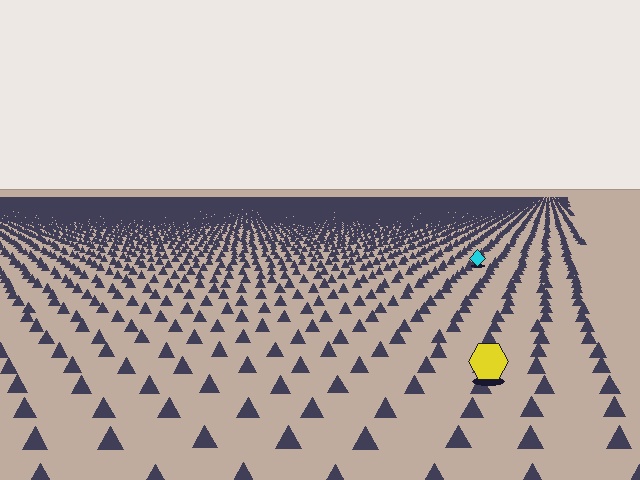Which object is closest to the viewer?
The yellow hexagon is closest. The texture marks near it are larger and more spread out.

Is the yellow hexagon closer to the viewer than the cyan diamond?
Yes. The yellow hexagon is closer — you can tell from the texture gradient: the ground texture is coarser near it.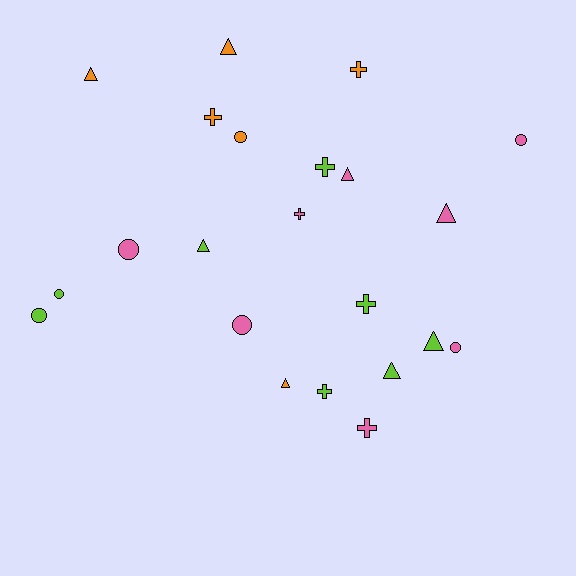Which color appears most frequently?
Pink, with 8 objects.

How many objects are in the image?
There are 22 objects.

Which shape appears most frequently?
Triangle, with 8 objects.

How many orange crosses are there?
There are 2 orange crosses.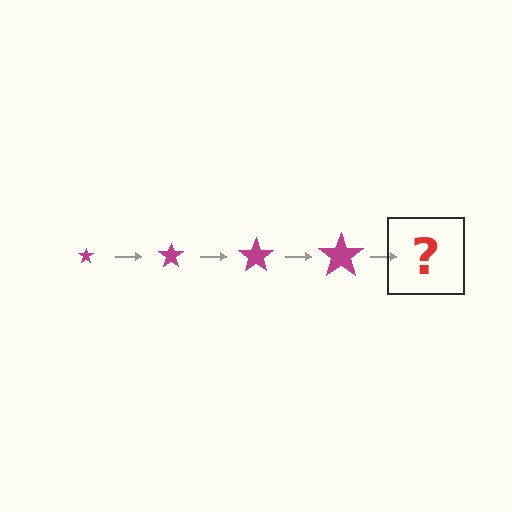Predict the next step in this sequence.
The next step is a magenta star, larger than the previous one.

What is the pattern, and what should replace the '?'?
The pattern is that the star gets progressively larger each step. The '?' should be a magenta star, larger than the previous one.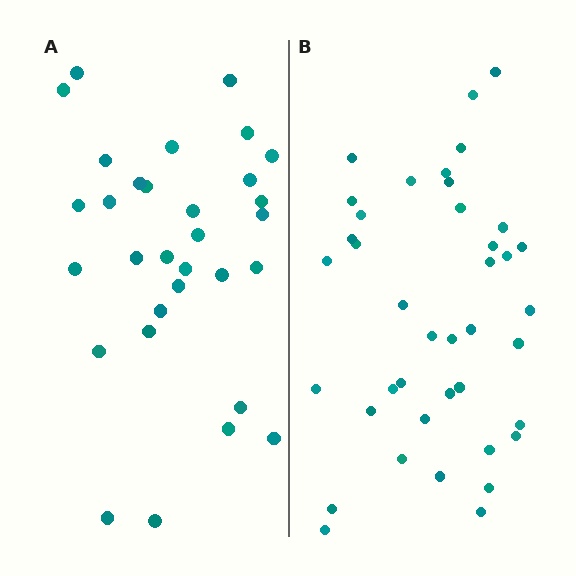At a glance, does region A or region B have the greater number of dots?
Region B (the right region) has more dots.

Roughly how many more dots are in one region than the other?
Region B has roughly 8 or so more dots than region A.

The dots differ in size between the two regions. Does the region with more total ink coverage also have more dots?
No. Region A has more total ink coverage because its dots are larger, but region B actually contains more individual dots. Total area can be misleading — the number of items is what matters here.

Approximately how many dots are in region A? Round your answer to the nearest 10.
About 30 dots. (The exact count is 31, which rounds to 30.)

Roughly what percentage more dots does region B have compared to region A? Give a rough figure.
About 30% more.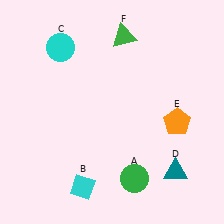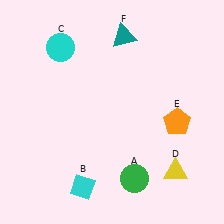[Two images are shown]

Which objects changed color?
D changed from teal to yellow. F changed from green to teal.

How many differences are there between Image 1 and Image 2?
There are 2 differences between the two images.